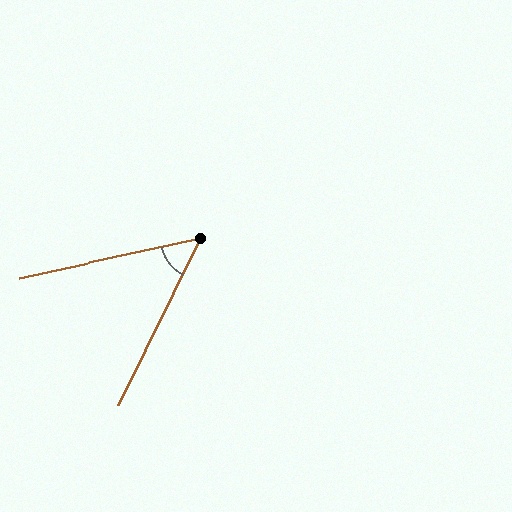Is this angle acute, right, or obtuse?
It is acute.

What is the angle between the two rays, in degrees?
Approximately 52 degrees.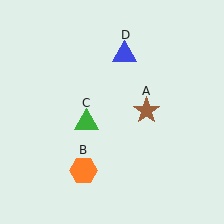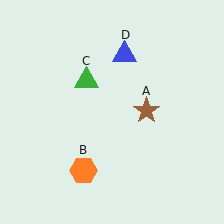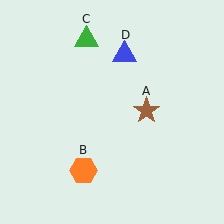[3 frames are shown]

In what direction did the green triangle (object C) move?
The green triangle (object C) moved up.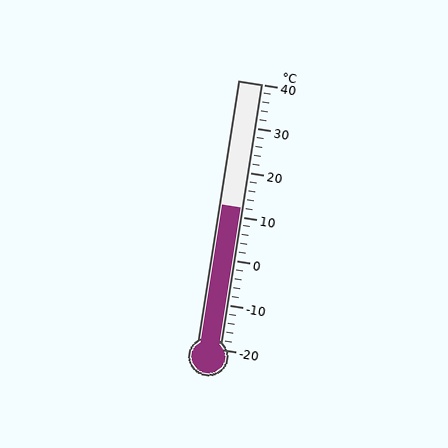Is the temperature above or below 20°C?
The temperature is below 20°C.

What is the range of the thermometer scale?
The thermometer scale ranges from -20°C to 40°C.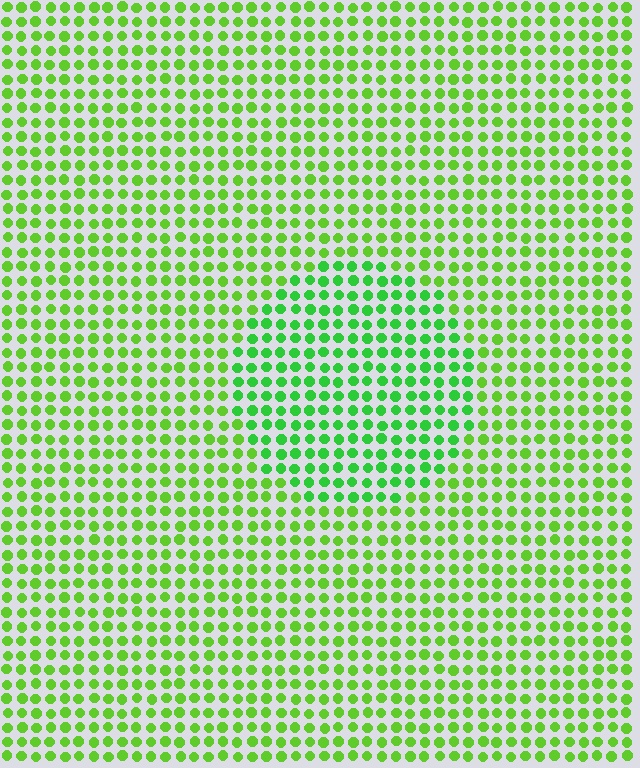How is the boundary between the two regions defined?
The boundary is defined purely by a slight shift in hue (about 24 degrees). Spacing, size, and orientation are identical on both sides.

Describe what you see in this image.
The image is filled with small lime elements in a uniform arrangement. A circle-shaped region is visible where the elements are tinted to a slightly different hue, forming a subtle color boundary.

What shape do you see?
I see a circle.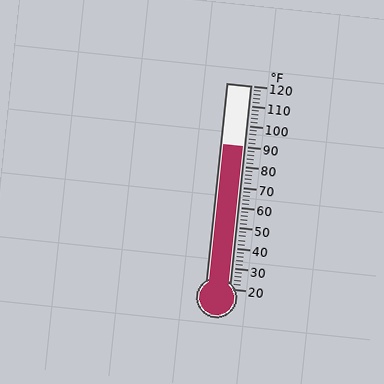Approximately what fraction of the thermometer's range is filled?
The thermometer is filled to approximately 70% of its range.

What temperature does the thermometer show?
The thermometer shows approximately 90°F.